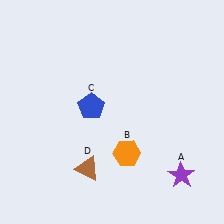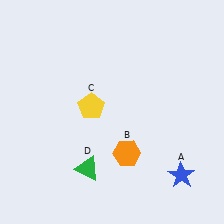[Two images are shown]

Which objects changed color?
A changed from purple to blue. C changed from blue to yellow. D changed from brown to green.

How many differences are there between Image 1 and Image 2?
There are 3 differences between the two images.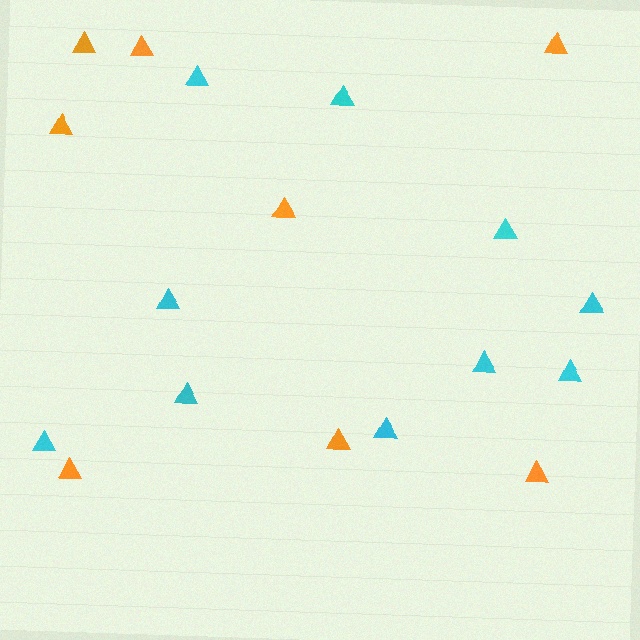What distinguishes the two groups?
There are 2 groups: one group of orange triangles (8) and one group of cyan triangles (10).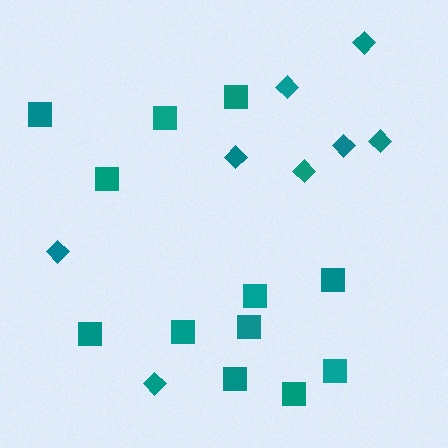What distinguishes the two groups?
There are 2 groups: one group of squares (12) and one group of diamonds (8).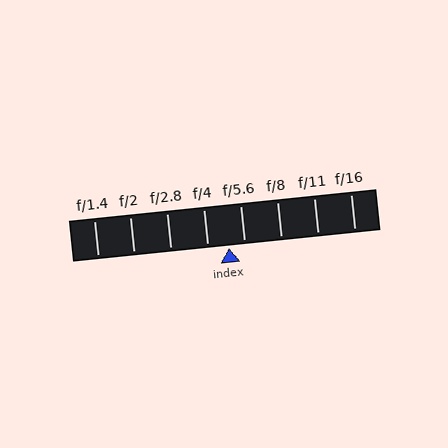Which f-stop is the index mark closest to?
The index mark is closest to f/5.6.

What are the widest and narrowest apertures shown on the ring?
The widest aperture shown is f/1.4 and the narrowest is f/16.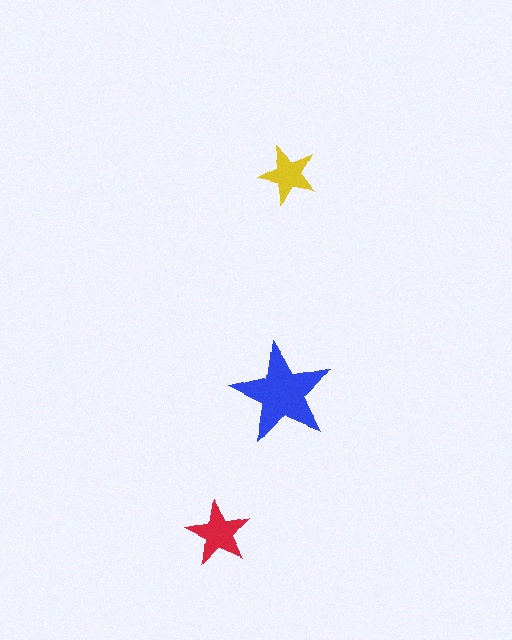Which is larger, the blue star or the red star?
The blue one.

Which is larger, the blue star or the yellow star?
The blue one.